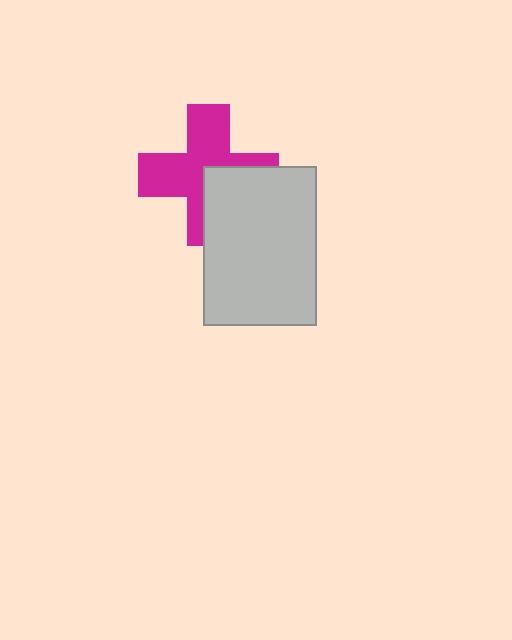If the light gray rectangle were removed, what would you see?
You would see the complete magenta cross.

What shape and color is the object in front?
The object in front is a light gray rectangle.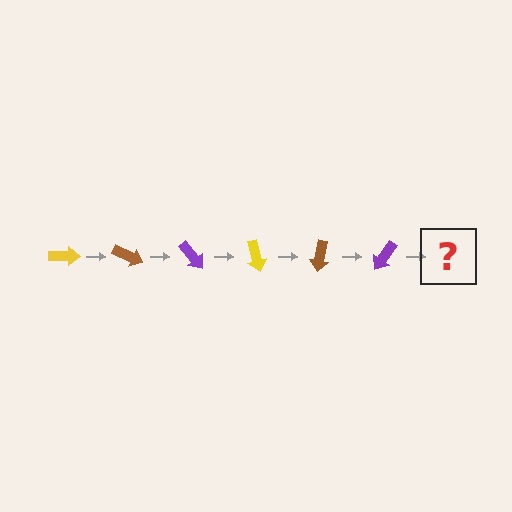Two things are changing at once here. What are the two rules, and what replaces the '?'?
The two rules are that it rotates 25 degrees each step and the color cycles through yellow, brown, and purple. The '?' should be a yellow arrow, rotated 150 degrees from the start.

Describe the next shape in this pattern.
It should be a yellow arrow, rotated 150 degrees from the start.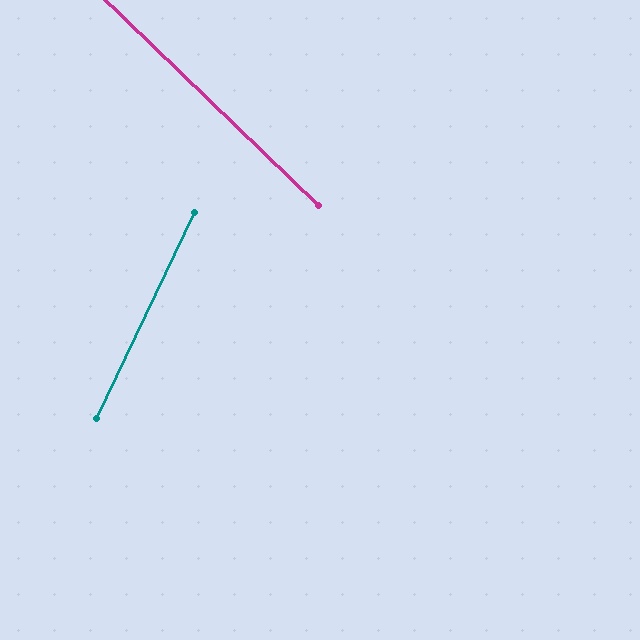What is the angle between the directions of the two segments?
Approximately 71 degrees.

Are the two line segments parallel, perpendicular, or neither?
Neither parallel nor perpendicular — they differ by about 71°.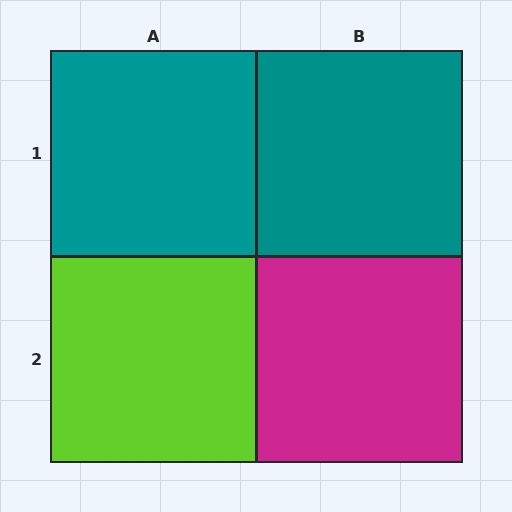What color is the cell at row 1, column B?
Teal.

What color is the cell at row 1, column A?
Teal.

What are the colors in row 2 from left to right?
Lime, magenta.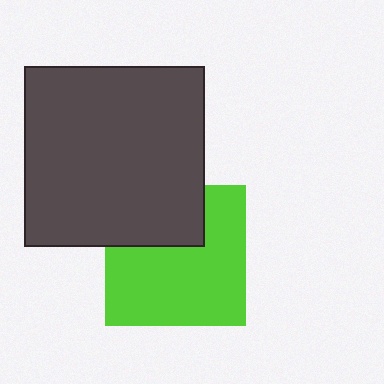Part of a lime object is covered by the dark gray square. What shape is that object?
It is a square.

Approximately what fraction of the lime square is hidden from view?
Roughly 32% of the lime square is hidden behind the dark gray square.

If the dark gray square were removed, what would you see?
You would see the complete lime square.